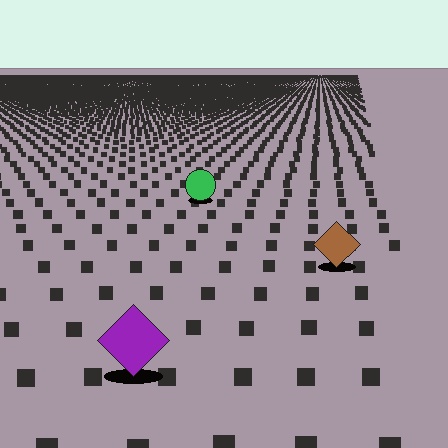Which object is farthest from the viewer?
The green circle is farthest from the viewer. It appears smaller and the ground texture around it is denser.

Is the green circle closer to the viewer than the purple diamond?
No. The purple diamond is closer — you can tell from the texture gradient: the ground texture is coarser near it.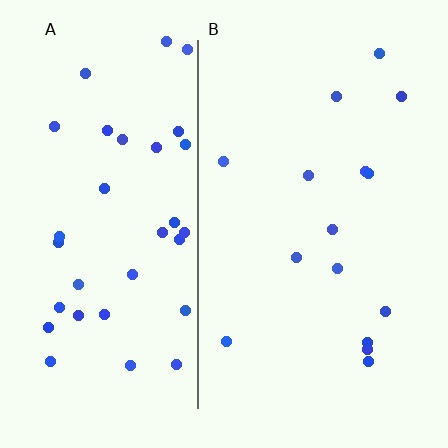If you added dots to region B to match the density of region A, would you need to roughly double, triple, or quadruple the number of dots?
Approximately double.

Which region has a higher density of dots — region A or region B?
A (the left).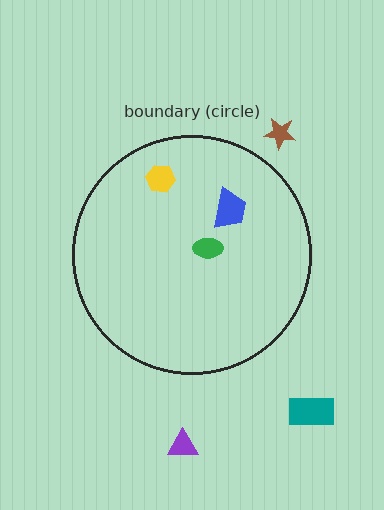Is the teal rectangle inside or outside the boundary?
Outside.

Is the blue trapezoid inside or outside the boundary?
Inside.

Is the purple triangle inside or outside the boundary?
Outside.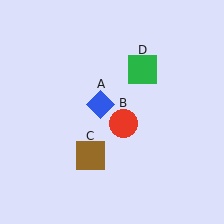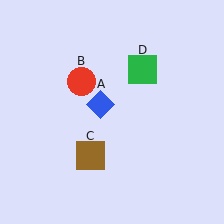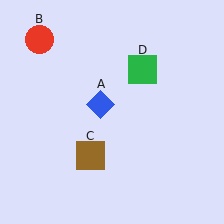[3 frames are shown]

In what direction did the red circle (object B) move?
The red circle (object B) moved up and to the left.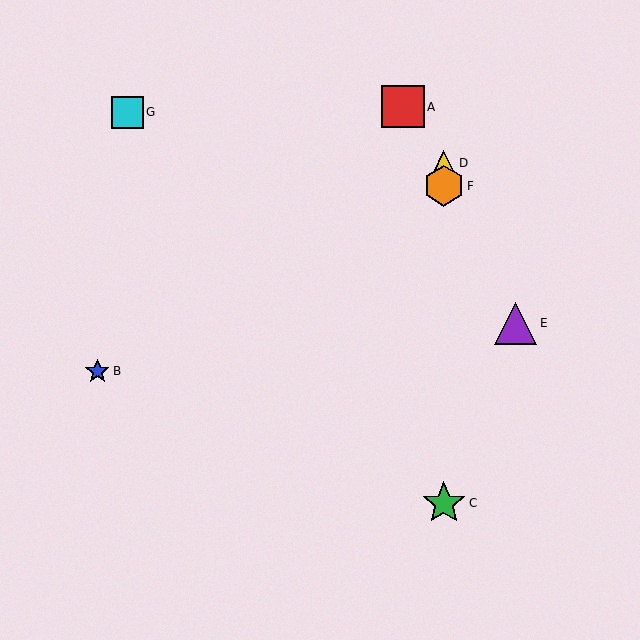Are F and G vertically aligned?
No, F is at x≈444 and G is at x≈127.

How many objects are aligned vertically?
3 objects (C, D, F) are aligned vertically.